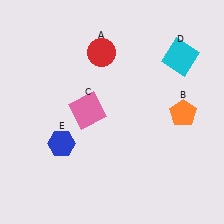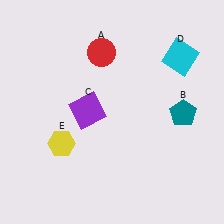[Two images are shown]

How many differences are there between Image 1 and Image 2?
There are 3 differences between the two images.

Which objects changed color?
B changed from orange to teal. C changed from pink to purple. E changed from blue to yellow.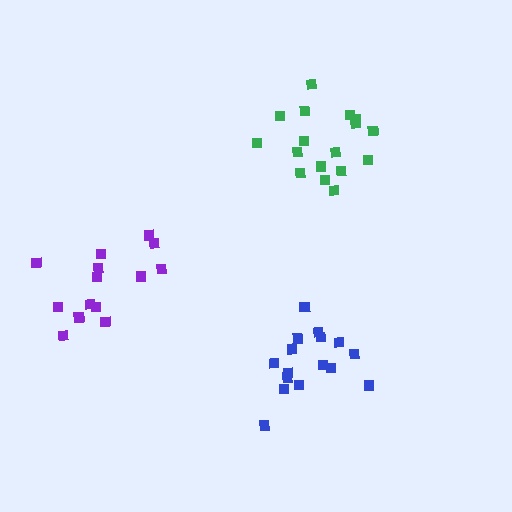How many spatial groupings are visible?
There are 3 spatial groupings.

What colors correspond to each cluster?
The clusters are colored: purple, green, blue.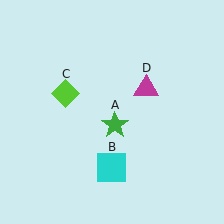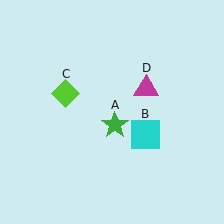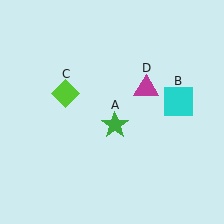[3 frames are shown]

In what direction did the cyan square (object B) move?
The cyan square (object B) moved up and to the right.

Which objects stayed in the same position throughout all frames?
Green star (object A) and lime diamond (object C) and magenta triangle (object D) remained stationary.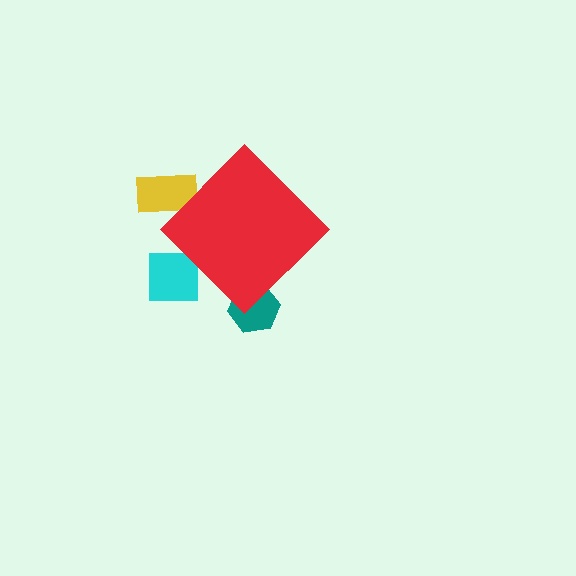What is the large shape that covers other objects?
A red diamond.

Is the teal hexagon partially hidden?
Yes, the teal hexagon is partially hidden behind the red diamond.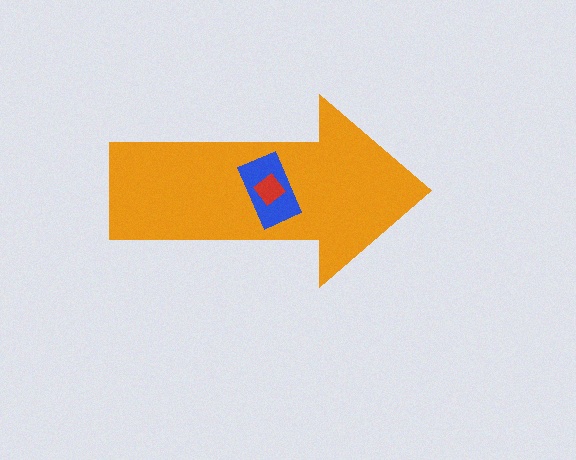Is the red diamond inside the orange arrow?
Yes.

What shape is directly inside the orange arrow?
The blue rectangle.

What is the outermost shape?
The orange arrow.